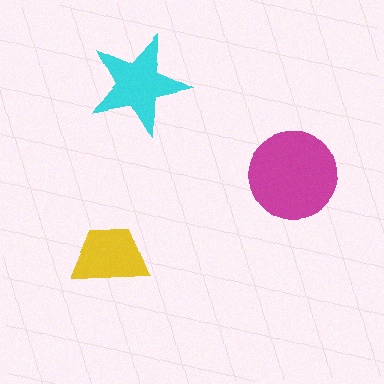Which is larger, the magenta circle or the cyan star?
The magenta circle.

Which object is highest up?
The cyan star is topmost.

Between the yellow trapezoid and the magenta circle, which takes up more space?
The magenta circle.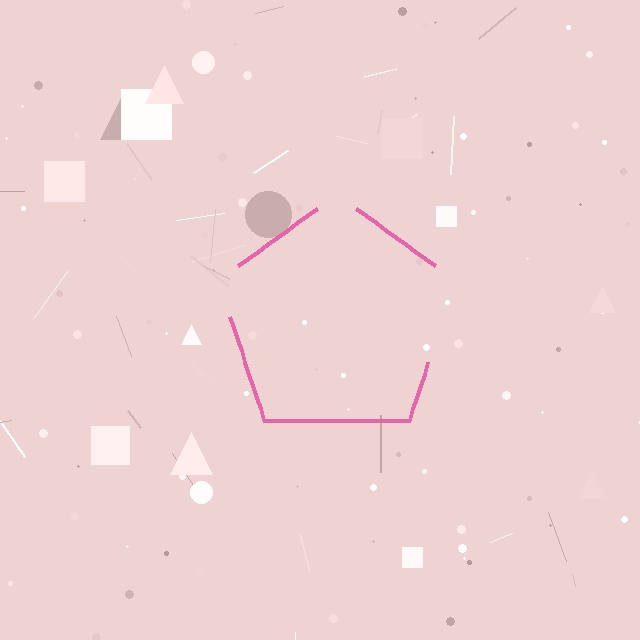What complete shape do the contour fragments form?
The contour fragments form a pentagon.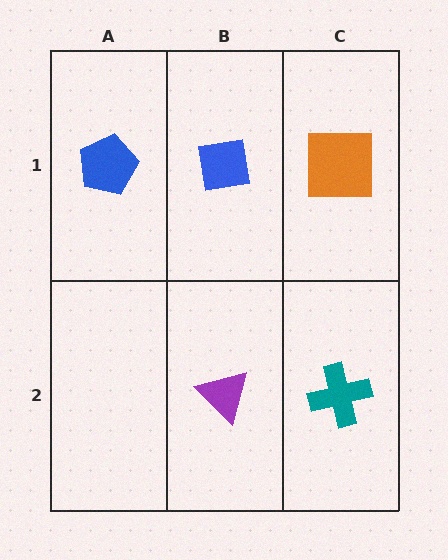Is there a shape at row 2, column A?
No, that cell is empty.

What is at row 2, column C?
A teal cross.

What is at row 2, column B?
A purple triangle.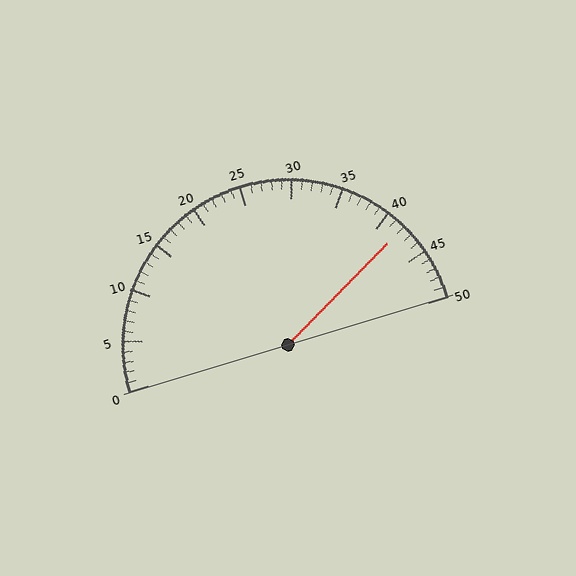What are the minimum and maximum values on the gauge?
The gauge ranges from 0 to 50.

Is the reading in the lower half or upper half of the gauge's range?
The reading is in the upper half of the range (0 to 50).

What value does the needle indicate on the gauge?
The needle indicates approximately 42.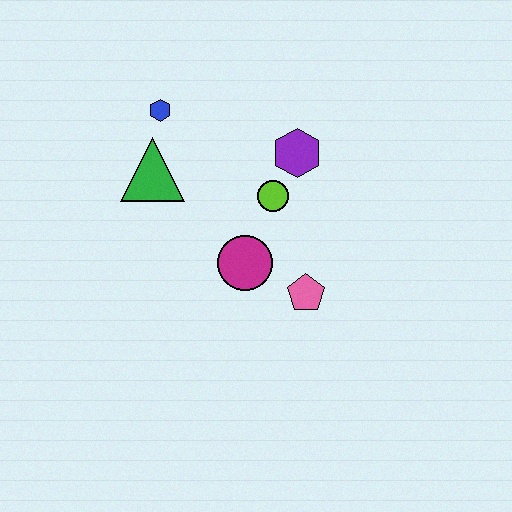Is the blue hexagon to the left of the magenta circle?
Yes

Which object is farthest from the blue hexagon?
The pink pentagon is farthest from the blue hexagon.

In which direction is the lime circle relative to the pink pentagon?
The lime circle is above the pink pentagon.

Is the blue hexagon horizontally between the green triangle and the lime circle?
Yes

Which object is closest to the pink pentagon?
The magenta circle is closest to the pink pentagon.